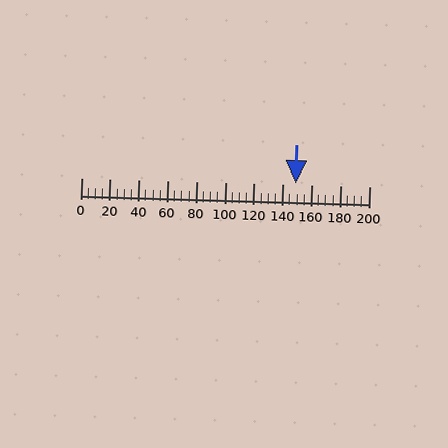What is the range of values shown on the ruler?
The ruler shows values from 0 to 200.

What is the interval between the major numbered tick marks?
The major tick marks are spaced 20 units apart.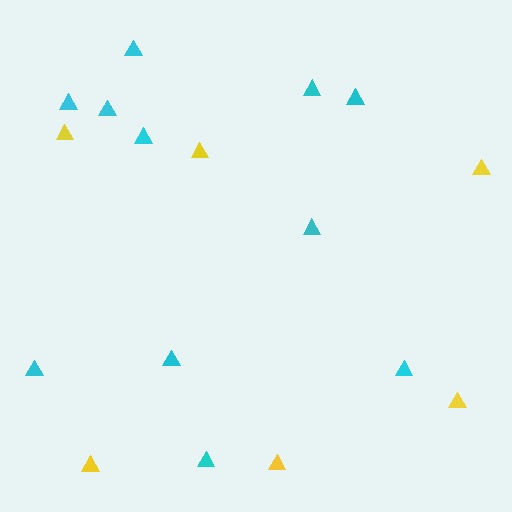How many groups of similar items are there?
There are 2 groups: one group of cyan triangles (11) and one group of yellow triangles (6).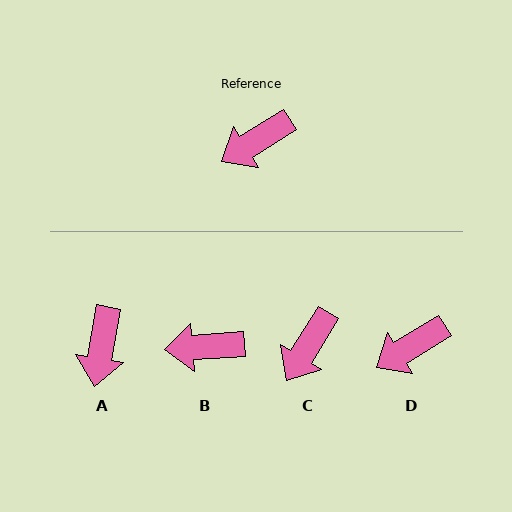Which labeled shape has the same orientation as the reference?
D.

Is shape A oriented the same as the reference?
No, it is off by about 48 degrees.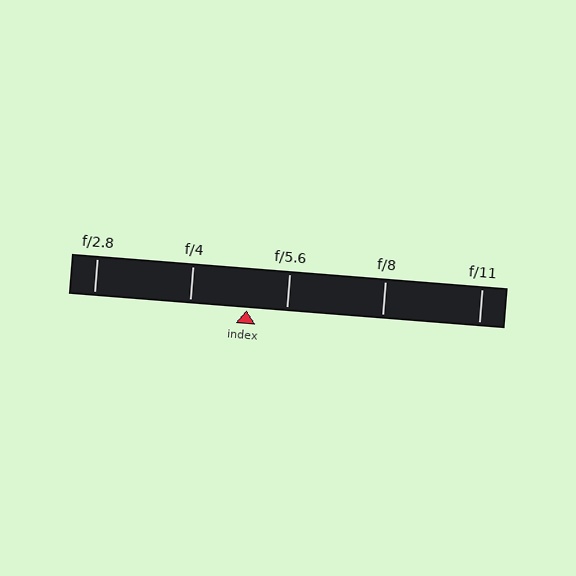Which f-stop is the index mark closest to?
The index mark is closest to f/5.6.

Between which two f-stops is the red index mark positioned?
The index mark is between f/4 and f/5.6.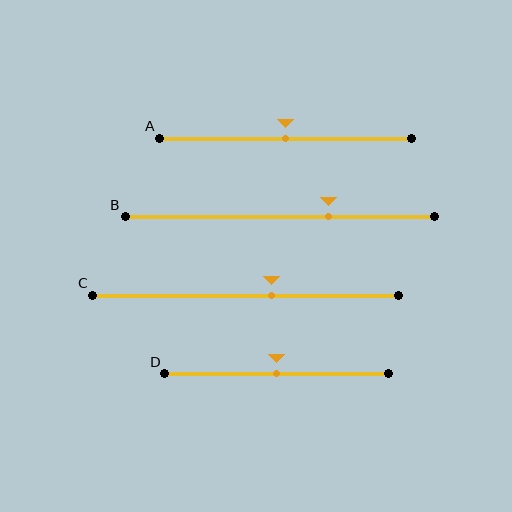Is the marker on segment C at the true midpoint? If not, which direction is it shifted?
No, the marker on segment C is shifted to the right by about 8% of the segment length.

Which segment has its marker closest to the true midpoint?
Segment A has its marker closest to the true midpoint.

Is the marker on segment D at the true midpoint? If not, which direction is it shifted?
Yes, the marker on segment D is at the true midpoint.